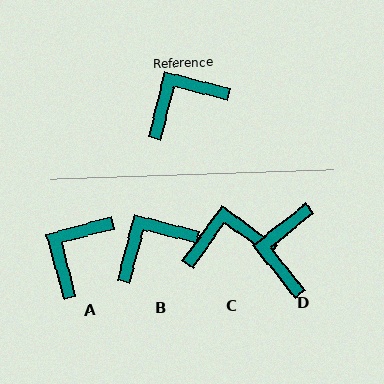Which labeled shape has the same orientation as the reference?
B.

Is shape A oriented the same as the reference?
No, it is off by about 29 degrees.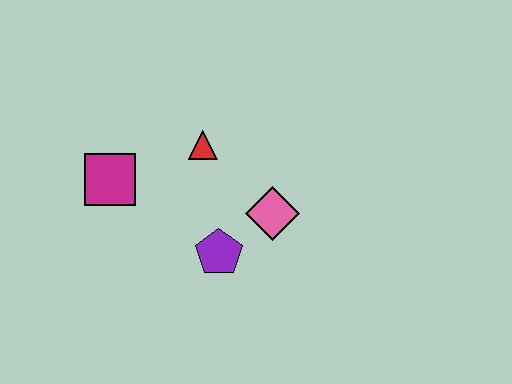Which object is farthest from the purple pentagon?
The magenta square is farthest from the purple pentagon.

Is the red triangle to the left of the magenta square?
No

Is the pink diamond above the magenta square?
No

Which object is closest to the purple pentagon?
The pink diamond is closest to the purple pentagon.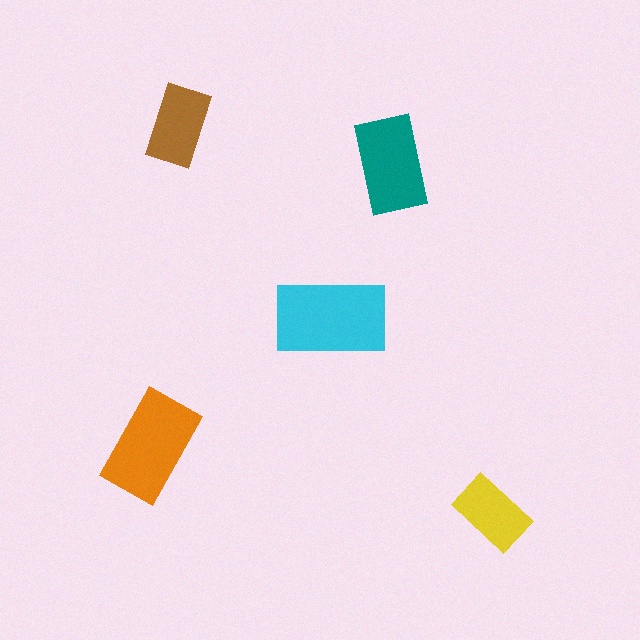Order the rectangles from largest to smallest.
the cyan one, the orange one, the teal one, the brown one, the yellow one.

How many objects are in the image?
There are 5 objects in the image.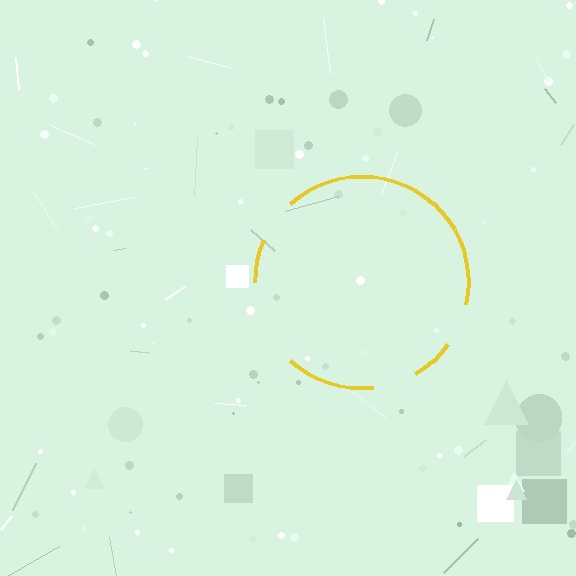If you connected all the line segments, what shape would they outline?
They would outline a circle.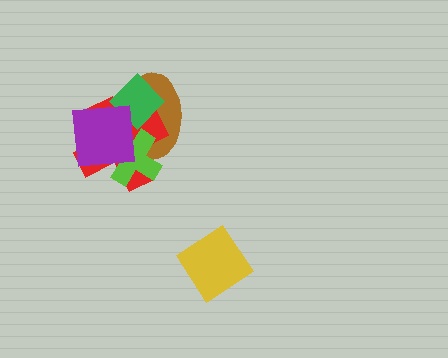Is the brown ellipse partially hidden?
Yes, it is partially covered by another shape.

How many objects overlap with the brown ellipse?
4 objects overlap with the brown ellipse.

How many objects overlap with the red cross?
4 objects overlap with the red cross.